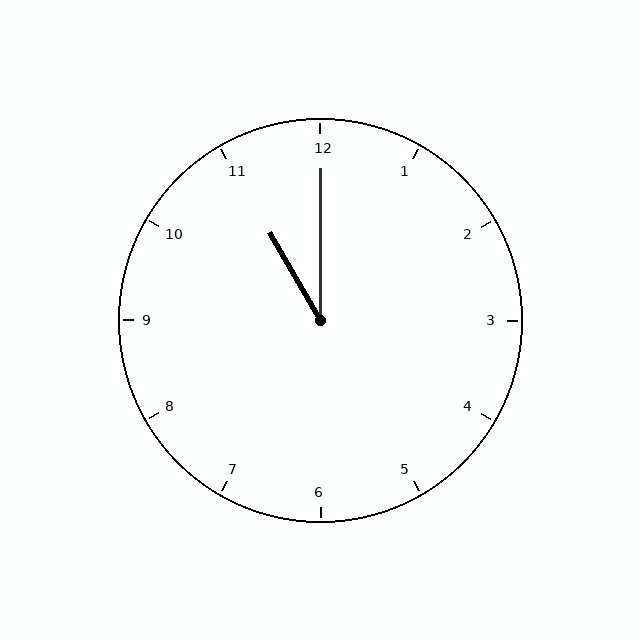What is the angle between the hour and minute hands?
Approximately 30 degrees.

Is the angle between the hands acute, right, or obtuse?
It is acute.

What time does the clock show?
11:00.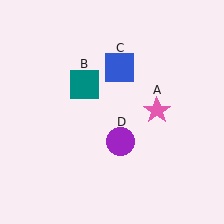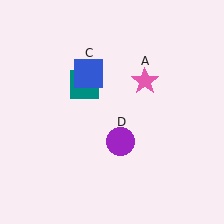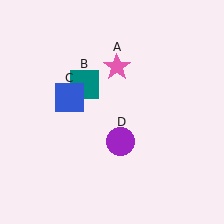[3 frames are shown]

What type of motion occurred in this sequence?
The pink star (object A), blue square (object C) rotated counterclockwise around the center of the scene.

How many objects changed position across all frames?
2 objects changed position: pink star (object A), blue square (object C).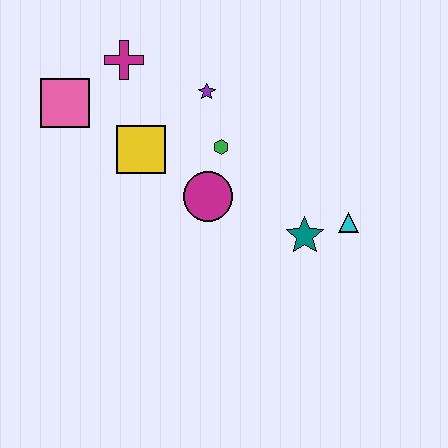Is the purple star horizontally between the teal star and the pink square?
Yes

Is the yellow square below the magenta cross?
Yes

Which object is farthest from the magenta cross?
The cyan triangle is farthest from the magenta cross.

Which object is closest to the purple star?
The green hexagon is closest to the purple star.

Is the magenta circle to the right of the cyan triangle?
No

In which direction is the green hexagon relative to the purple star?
The green hexagon is below the purple star.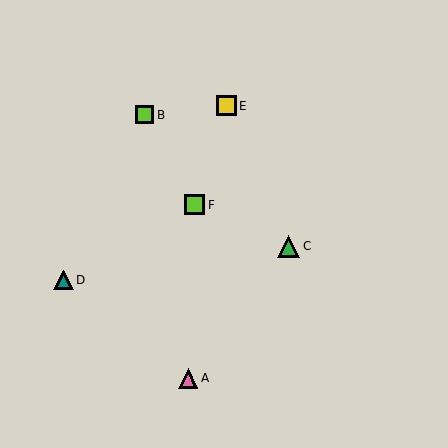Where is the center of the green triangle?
The center of the green triangle is at (288, 246).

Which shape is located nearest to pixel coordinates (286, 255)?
The green triangle (labeled C) at (288, 246) is nearest to that location.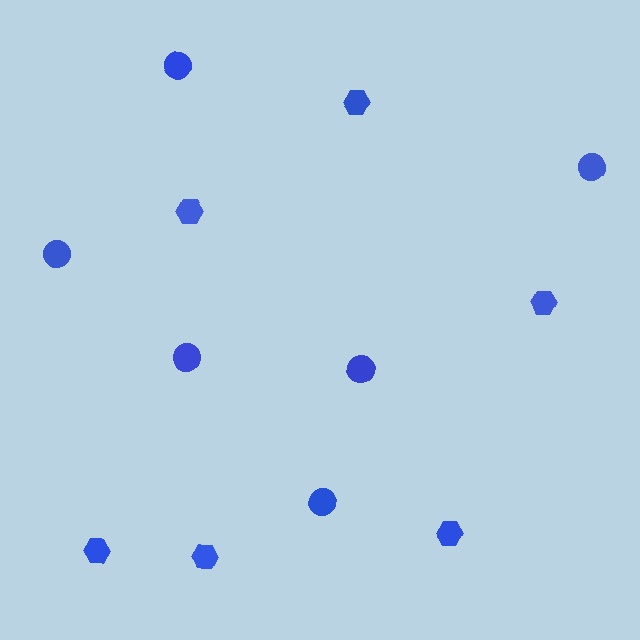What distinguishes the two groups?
There are 2 groups: one group of circles (6) and one group of hexagons (6).